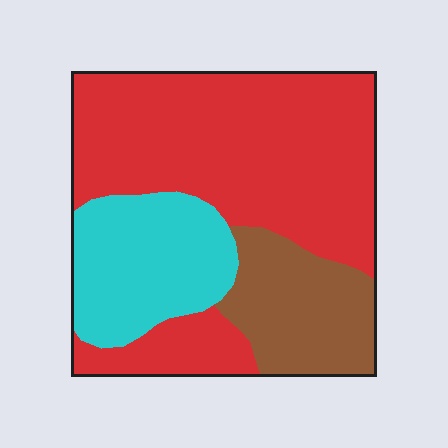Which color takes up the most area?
Red, at roughly 60%.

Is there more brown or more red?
Red.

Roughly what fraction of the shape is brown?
Brown covers around 20% of the shape.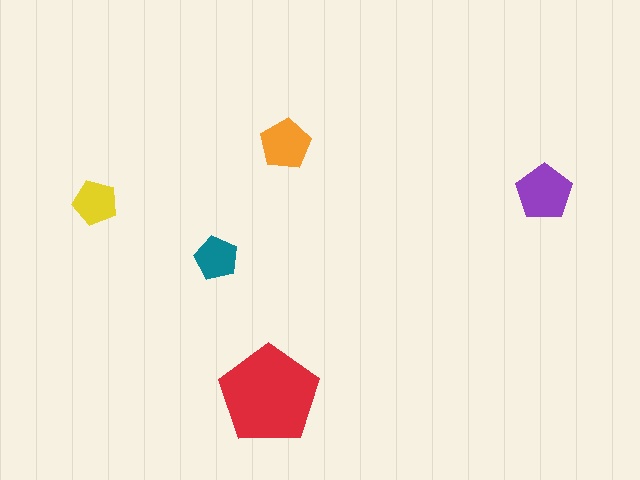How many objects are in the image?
There are 5 objects in the image.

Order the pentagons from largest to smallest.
the red one, the purple one, the orange one, the yellow one, the teal one.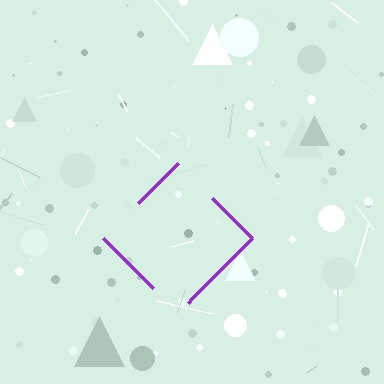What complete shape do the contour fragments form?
The contour fragments form a diamond.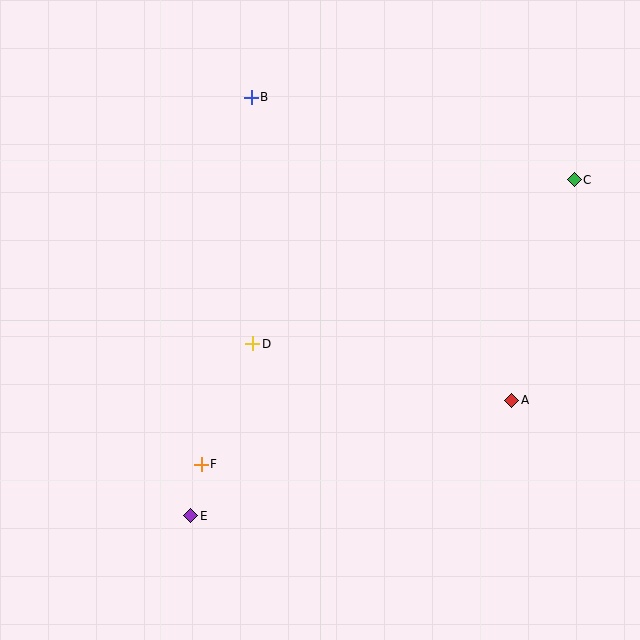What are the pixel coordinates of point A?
Point A is at (512, 400).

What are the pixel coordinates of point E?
Point E is at (191, 516).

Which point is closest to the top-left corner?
Point B is closest to the top-left corner.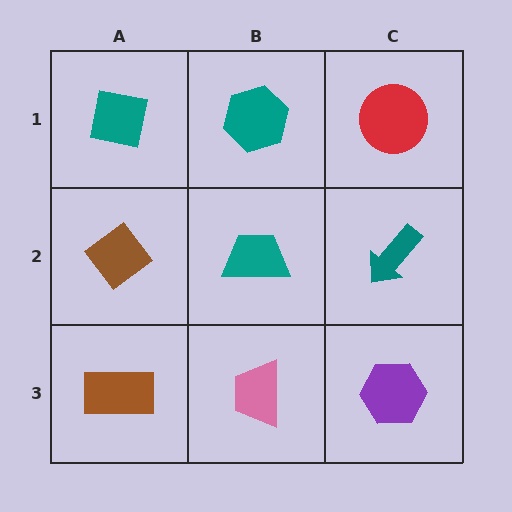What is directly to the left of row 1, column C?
A teal hexagon.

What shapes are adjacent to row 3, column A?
A brown diamond (row 2, column A), a pink trapezoid (row 3, column B).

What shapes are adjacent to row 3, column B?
A teal trapezoid (row 2, column B), a brown rectangle (row 3, column A), a purple hexagon (row 3, column C).